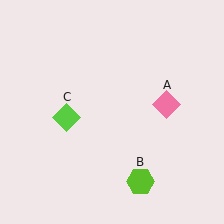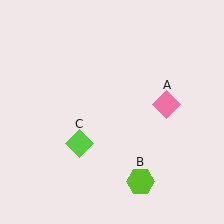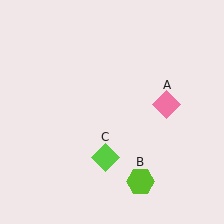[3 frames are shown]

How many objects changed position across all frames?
1 object changed position: lime diamond (object C).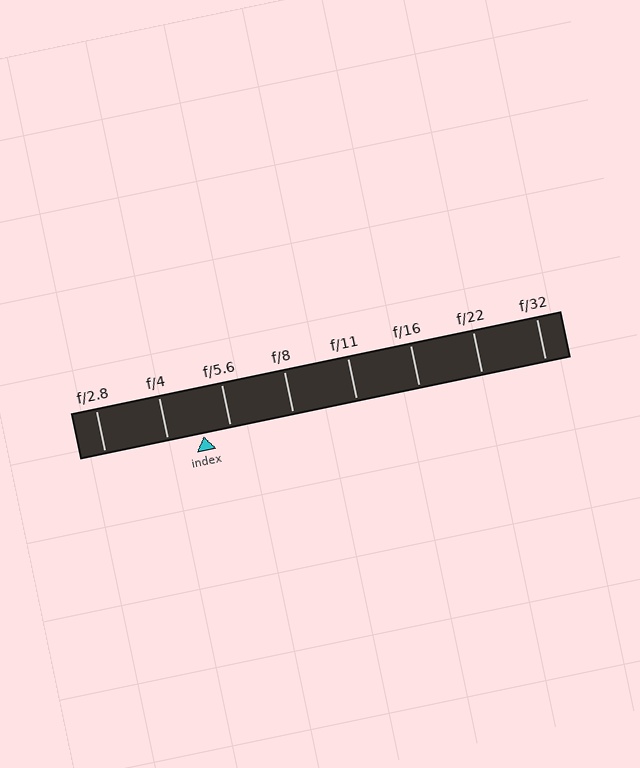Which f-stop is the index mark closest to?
The index mark is closest to f/5.6.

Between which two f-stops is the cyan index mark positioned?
The index mark is between f/4 and f/5.6.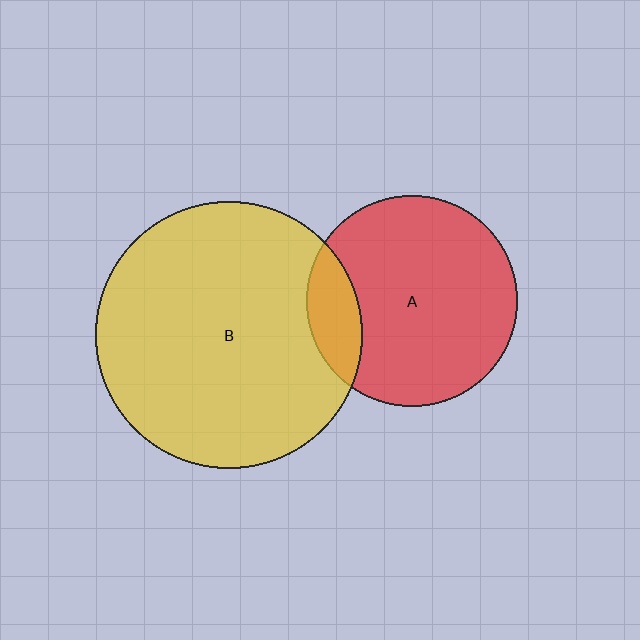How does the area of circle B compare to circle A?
Approximately 1.6 times.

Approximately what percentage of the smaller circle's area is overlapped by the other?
Approximately 15%.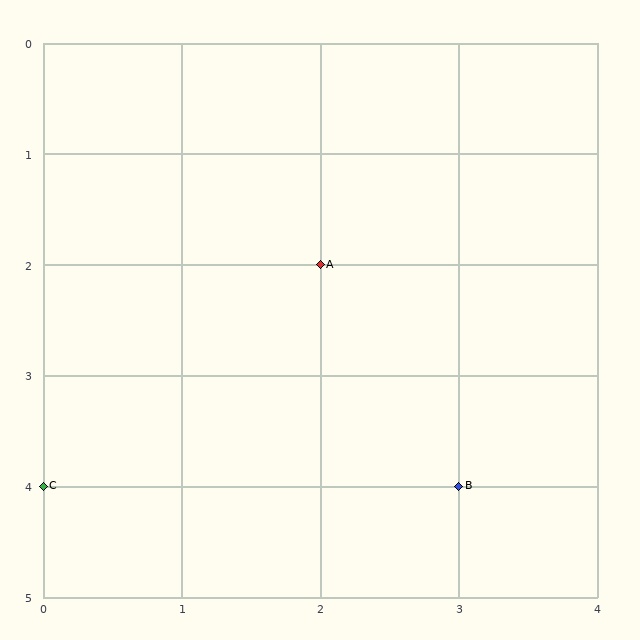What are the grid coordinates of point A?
Point A is at grid coordinates (2, 2).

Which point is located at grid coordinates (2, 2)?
Point A is at (2, 2).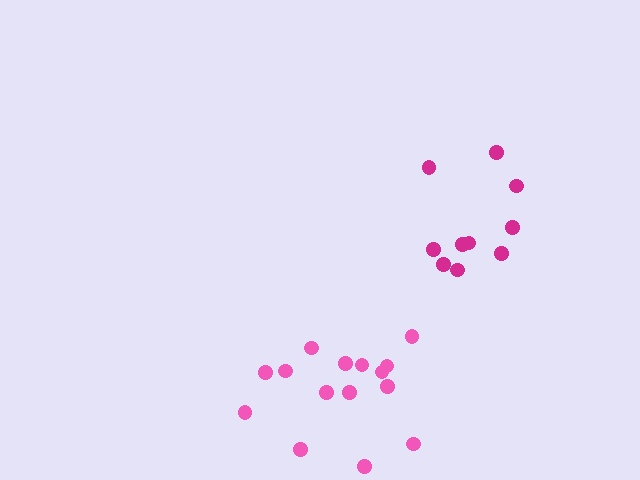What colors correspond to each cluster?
The clusters are colored: pink, magenta.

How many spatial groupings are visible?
There are 2 spatial groupings.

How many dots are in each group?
Group 1: 15 dots, Group 2: 10 dots (25 total).